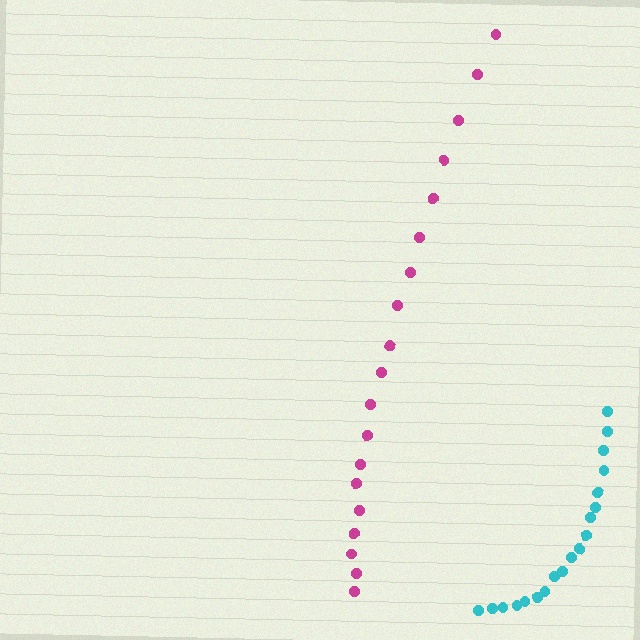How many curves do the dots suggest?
There are 2 distinct paths.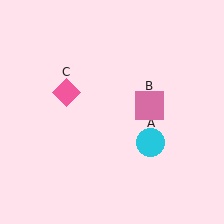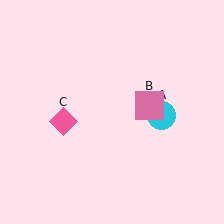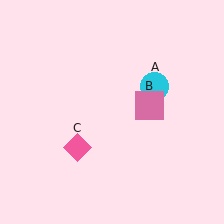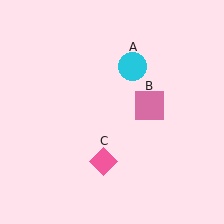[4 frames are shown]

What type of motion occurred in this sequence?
The cyan circle (object A), pink diamond (object C) rotated counterclockwise around the center of the scene.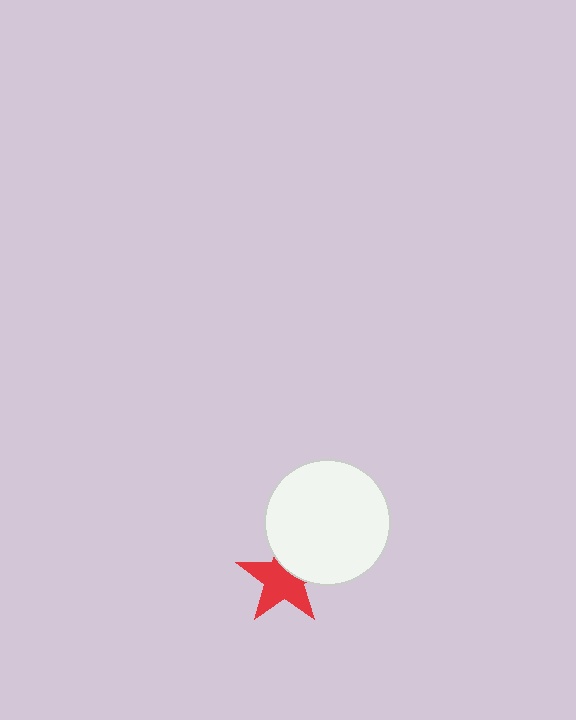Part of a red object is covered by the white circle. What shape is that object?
It is a star.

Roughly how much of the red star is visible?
Most of it is visible (roughly 66%).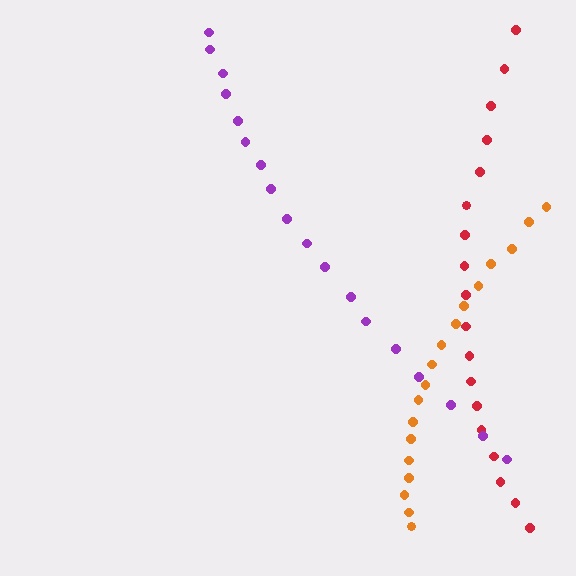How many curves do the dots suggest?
There are 3 distinct paths.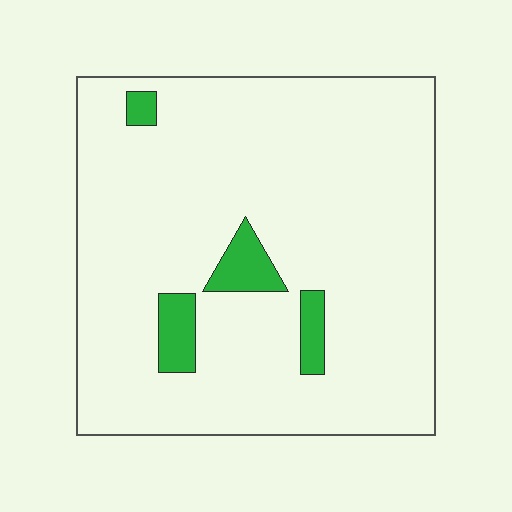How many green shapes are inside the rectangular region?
4.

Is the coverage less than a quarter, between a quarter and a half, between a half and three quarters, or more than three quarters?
Less than a quarter.